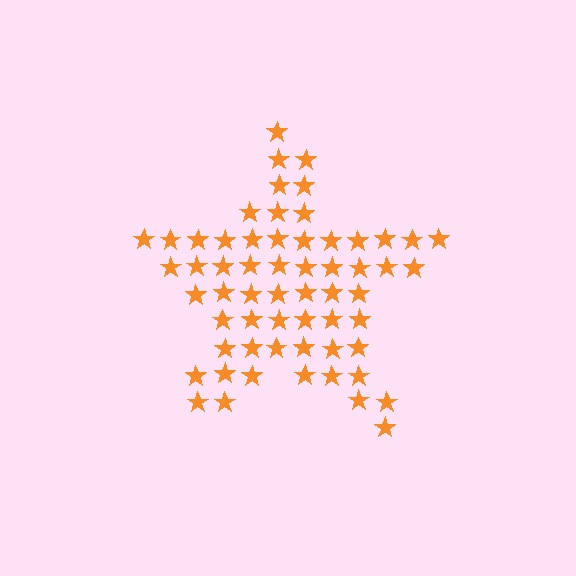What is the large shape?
The large shape is a star.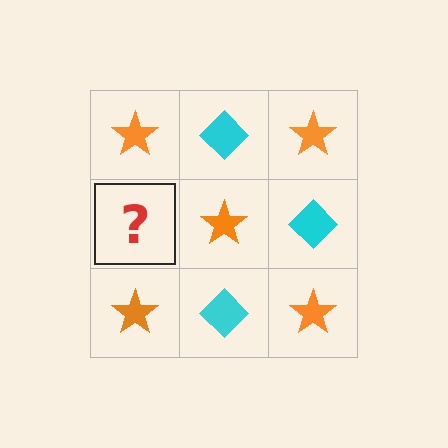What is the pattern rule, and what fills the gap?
The rule is that it alternates orange star and cyan diamond in a checkerboard pattern. The gap should be filled with a cyan diamond.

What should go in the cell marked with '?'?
The missing cell should contain a cyan diamond.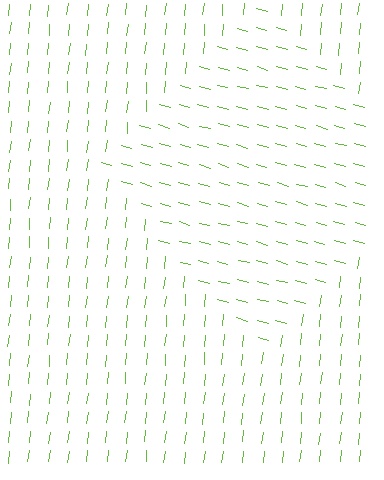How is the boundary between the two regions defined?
The boundary is defined purely by a change in line orientation (approximately 80 degrees difference). All lines are the same color and thickness.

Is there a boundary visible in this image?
Yes, there is a texture boundary formed by a change in line orientation.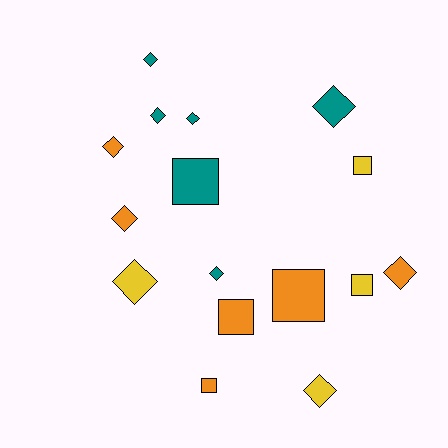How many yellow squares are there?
There are 2 yellow squares.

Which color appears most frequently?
Teal, with 6 objects.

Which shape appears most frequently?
Diamond, with 10 objects.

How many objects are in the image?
There are 16 objects.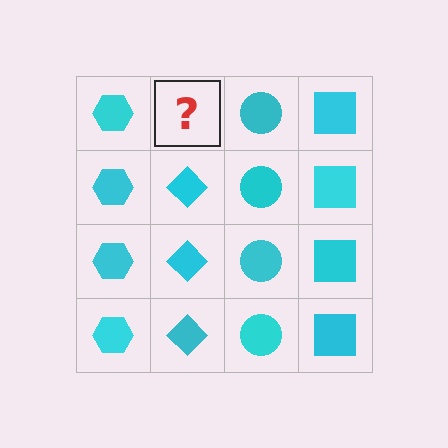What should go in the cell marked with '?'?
The missing cell should contain a cyan diamond.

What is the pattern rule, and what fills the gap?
The rule is that each column has a consistent shape. The gap should be filled with a cyan diamond.